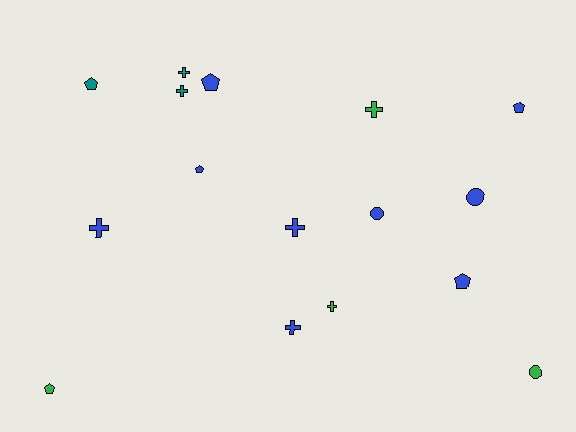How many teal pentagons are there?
There is 1 teal pentagon.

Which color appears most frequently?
Blue, with 9 objects.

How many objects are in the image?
There are 16 objects.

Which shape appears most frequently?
Cross, with 7 objects.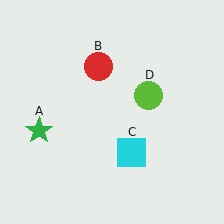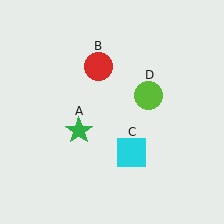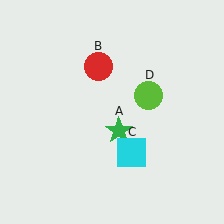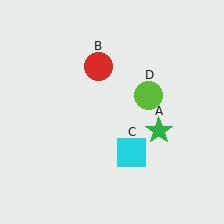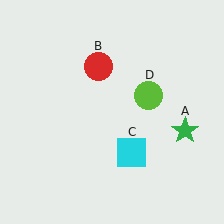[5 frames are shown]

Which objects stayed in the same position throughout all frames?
Red circle (object B) and cyan square (object C) and lime circle (object D) remained stationary.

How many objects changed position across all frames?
1 object changed position: green star (object A).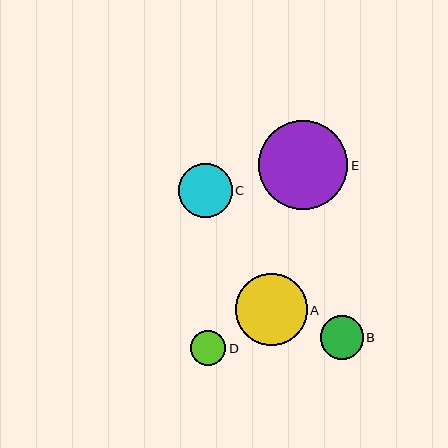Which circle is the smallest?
Circle D is the smallest with a size of approximately 36 pixels.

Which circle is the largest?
Circle E is the largest with a size of approximately 89 pixels.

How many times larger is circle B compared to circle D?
Circle B is approximately 1.2 times the size of circle D.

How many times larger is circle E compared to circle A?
Circle E is approximately 1.2 times the size of circle A.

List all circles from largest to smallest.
From largest to smallest: E, A, C, B, D.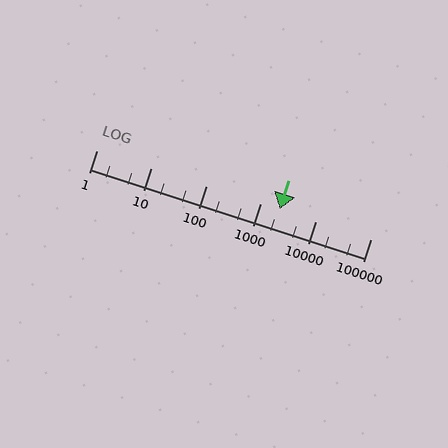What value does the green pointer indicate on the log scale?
The pointer indicates approximately 2200.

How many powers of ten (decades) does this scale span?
The scale spans 5 decades, from 1 to 100000.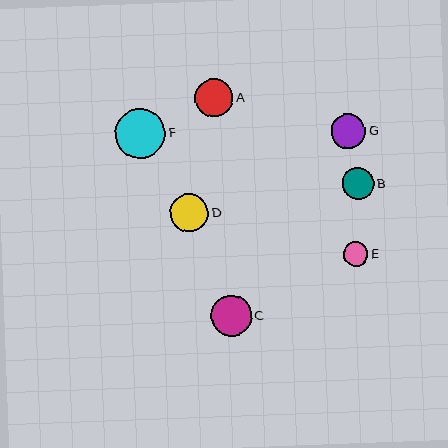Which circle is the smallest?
Circle E is the smallest with a size of approximately 24 pixels.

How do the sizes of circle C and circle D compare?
Circle C and circle D are approximately the same size.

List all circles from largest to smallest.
From largest to smallest: F, C, D, A, G, B, E.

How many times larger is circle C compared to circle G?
Circle C is approximately 1.2 times the size of circle G.